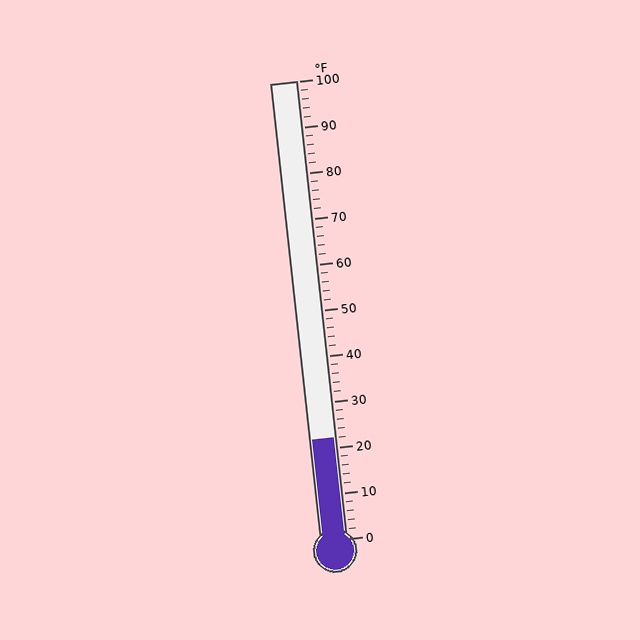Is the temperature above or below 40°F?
The temperature is below 40°F.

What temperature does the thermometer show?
The thermometer shows approximately 22°F.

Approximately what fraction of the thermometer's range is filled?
The thermometer is filled to approximately 20% of its range.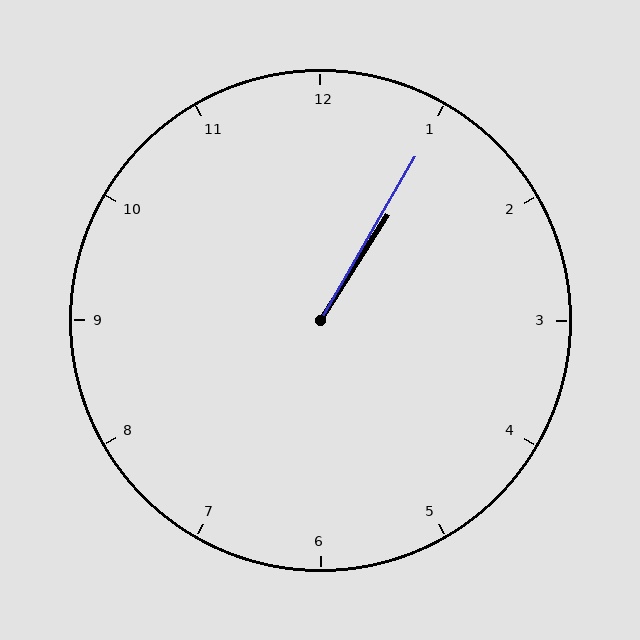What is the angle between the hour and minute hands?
Approximately 2 degrees.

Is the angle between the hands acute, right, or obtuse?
It is acute.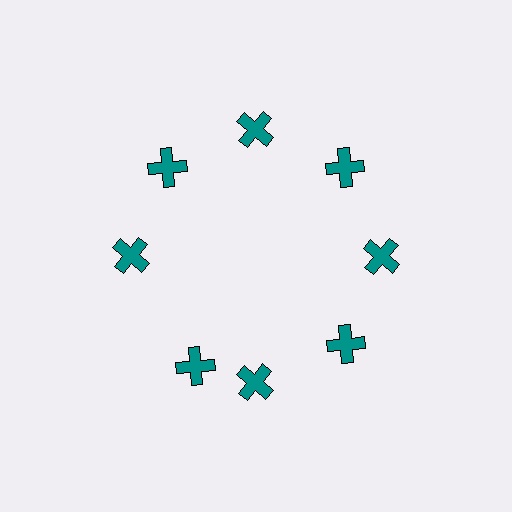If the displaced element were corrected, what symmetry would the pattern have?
It would have 8-fold rotational symmetry — the pattern would map onto itself every 45 degrees.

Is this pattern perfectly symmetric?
No. The 8 teal crosses are arranged in a ring, but one element near the 8 o'clock position is rotated out of alignment along the ring, breaking the 8-fold rotational symmetry.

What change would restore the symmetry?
The symmetry would be restored by rotating it back into even spacing with its neighbors so that all 8 crosses sit at equal angles and equal distance from the center.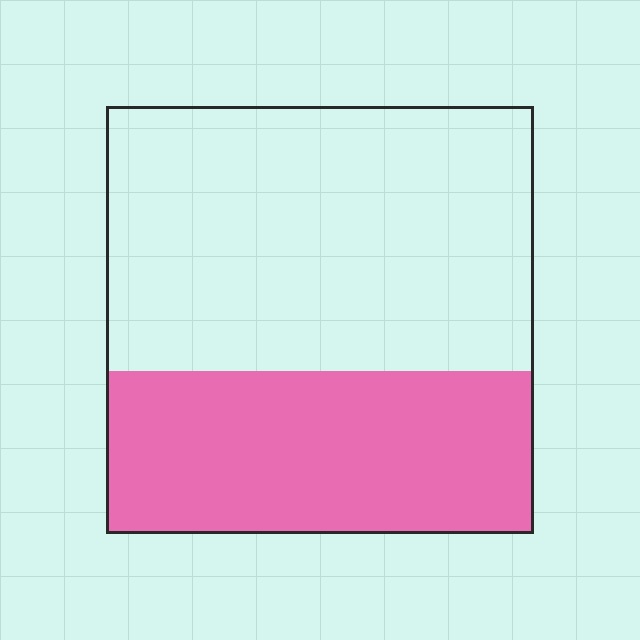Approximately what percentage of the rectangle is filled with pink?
Approximately 40%.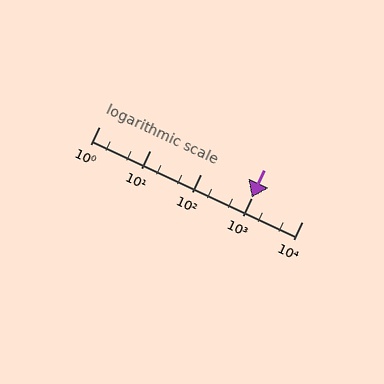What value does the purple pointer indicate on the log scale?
The pointer indicates approximately 1000.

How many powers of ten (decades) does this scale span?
The scale spans 4 decades, from 1 to 10000.